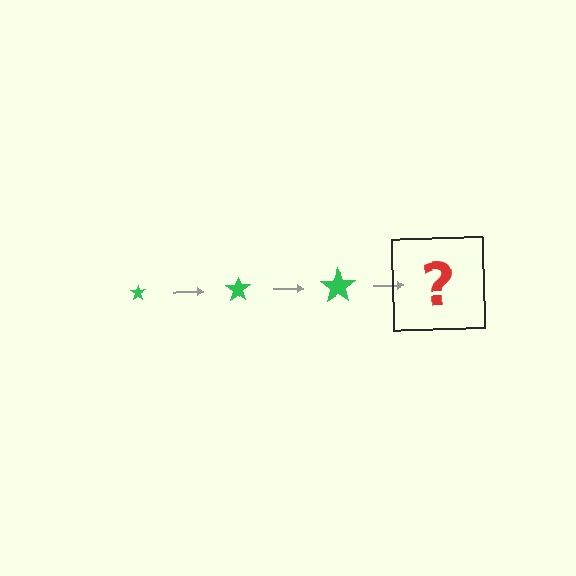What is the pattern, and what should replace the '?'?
The pattern is that the star gets progressively larger each step. The '?' should be a green star, larger than the previous one.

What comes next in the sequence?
The next element should be a green star, larger than the previous one.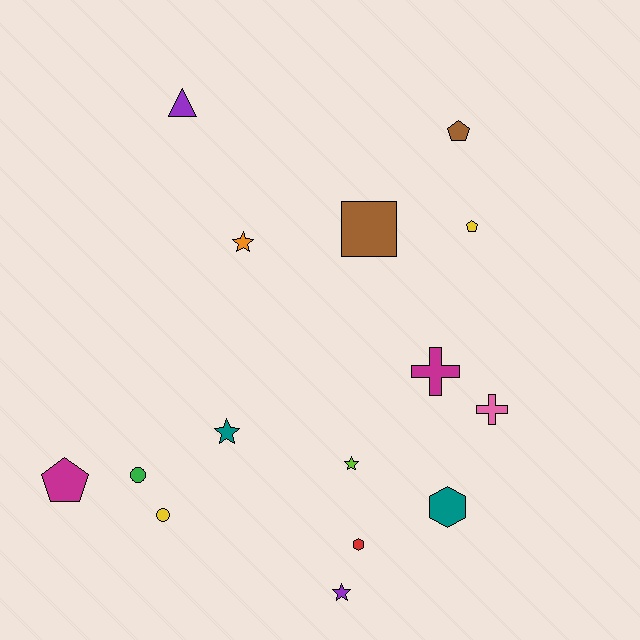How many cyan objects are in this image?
There are no cyan objects.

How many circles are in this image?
There are 2 circles.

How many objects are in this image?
There are 15 objects.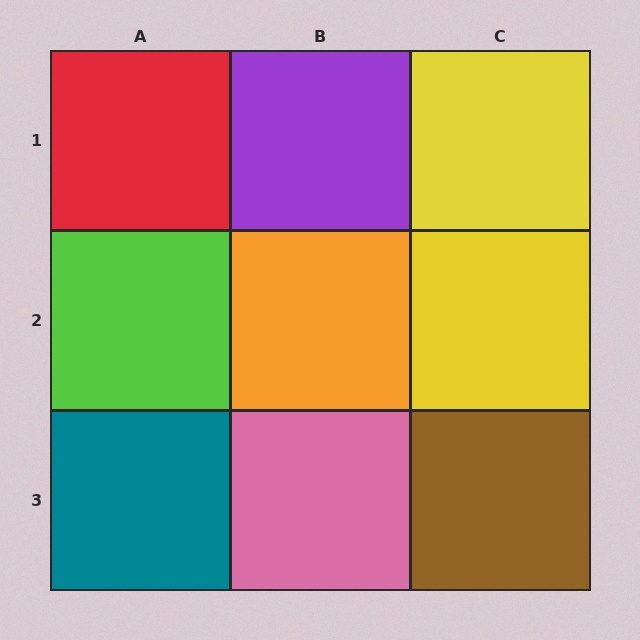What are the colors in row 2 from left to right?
Lime, orange, yellow.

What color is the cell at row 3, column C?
Brown.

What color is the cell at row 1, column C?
Yellow.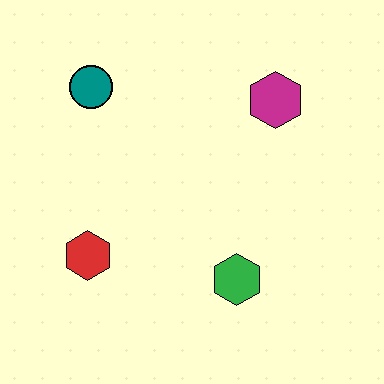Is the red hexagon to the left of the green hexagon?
Yes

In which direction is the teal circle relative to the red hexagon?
The teal circle is above the red hexagon.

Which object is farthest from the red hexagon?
The magenta hexagon is farthest from the red hexagon.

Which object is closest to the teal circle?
The red hexagon is closest to the teal circle.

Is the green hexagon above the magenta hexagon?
No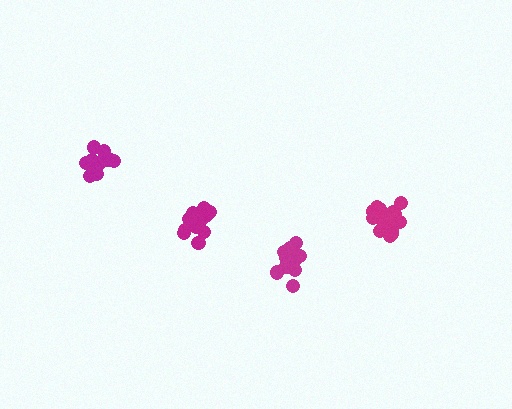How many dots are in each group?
Group 1: 16 dots, Group 2: 13 dots, Group 3: 14 dots, Group 4: 12 dots (55 total).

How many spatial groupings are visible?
There are 4 spatial groupings.